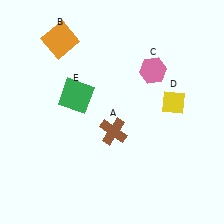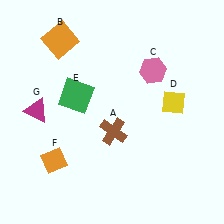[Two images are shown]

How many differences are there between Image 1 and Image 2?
There are 2 differences between the two images.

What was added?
An orange diamond (F), a magenta triangle (G) were added in Image 2.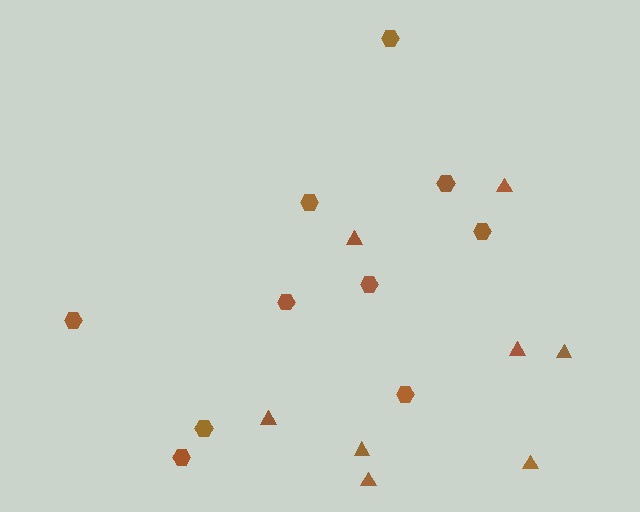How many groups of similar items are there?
There are 2 groups: one group of triangles (8) and one group of hexagons (10).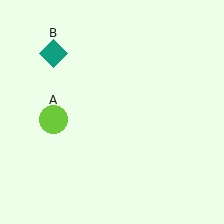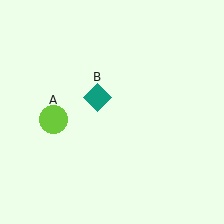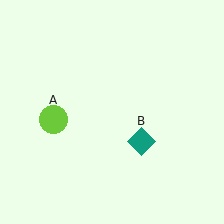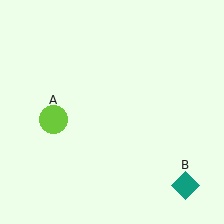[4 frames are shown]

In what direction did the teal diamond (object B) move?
The teal diamond (object B) moved down and to the right.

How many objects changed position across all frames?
1 object changed position: teal diamond (object B).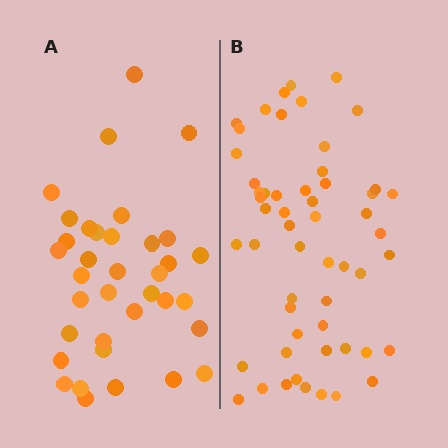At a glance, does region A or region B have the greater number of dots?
Region B (the right region) has more dots.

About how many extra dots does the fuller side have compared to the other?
Region B has approximately 20 more dots than region A.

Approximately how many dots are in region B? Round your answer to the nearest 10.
About 60 dots. (The exact count is 55, which rounds to 60.)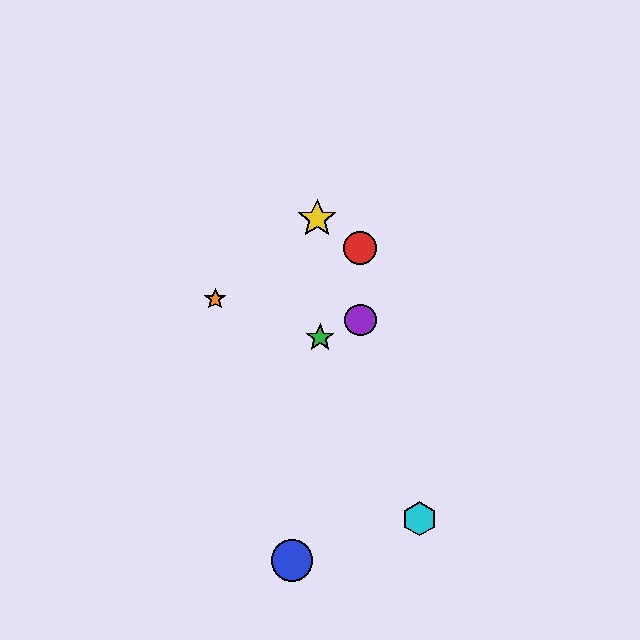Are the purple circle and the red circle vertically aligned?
Yes, both are at x≈360.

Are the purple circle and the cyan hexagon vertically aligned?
No, the purple circle is at x≈360 and the cyan hexagon is at x≈419.